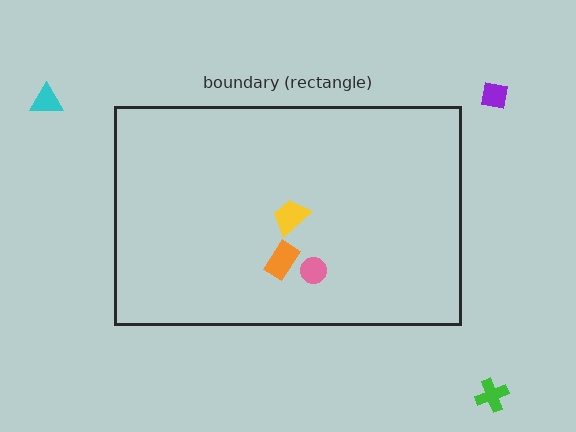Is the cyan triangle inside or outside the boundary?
Outside.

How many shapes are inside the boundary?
3 inside, 3 outside.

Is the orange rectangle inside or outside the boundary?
Inside.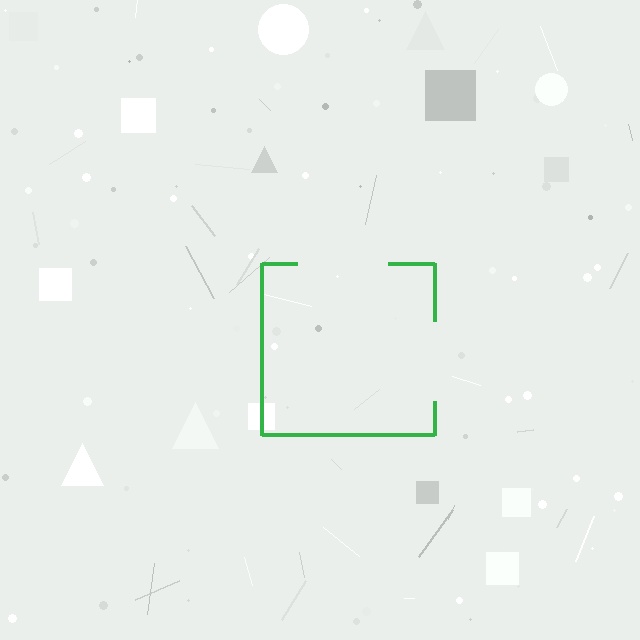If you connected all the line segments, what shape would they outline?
They would outline a square.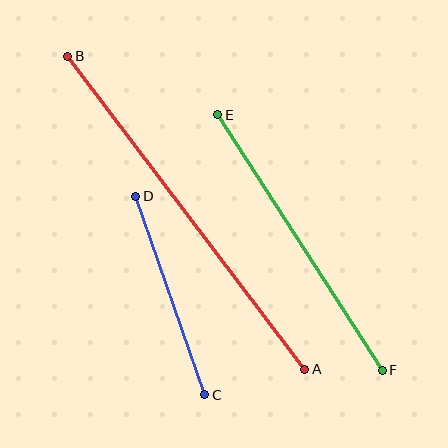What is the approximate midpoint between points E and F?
The midpoint is at approximately (300, 242) pixels.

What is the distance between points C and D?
The distance is approximately 210 pixels.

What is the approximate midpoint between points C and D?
The midpoint is at approximately (170, 295) pixels.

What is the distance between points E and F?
The distance is approximately 304 pixels.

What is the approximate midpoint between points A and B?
The midpoint is at approximately (186, 213) pixels.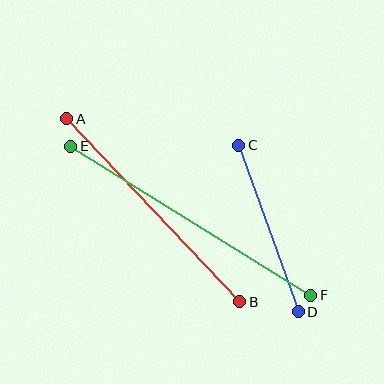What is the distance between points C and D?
The distance is approximately 177 pixels.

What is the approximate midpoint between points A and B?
The midpoint is at approximately (153, 210) pixels.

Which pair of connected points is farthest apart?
Points E and F are farthest apart.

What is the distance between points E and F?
The distance is approximately 283 pixels.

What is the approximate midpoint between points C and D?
The midpoint is at approximately (268, 229) pixels.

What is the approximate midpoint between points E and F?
The midpoint is at approximately (191, 221) pixels.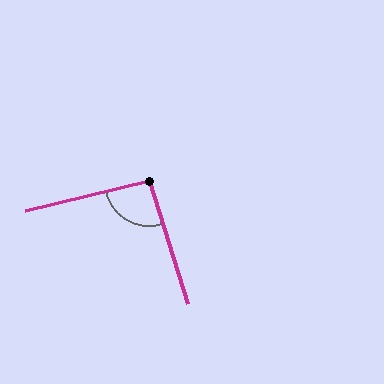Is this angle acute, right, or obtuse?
It is approximately a right angle.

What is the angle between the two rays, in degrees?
Approximately 94 degrees.